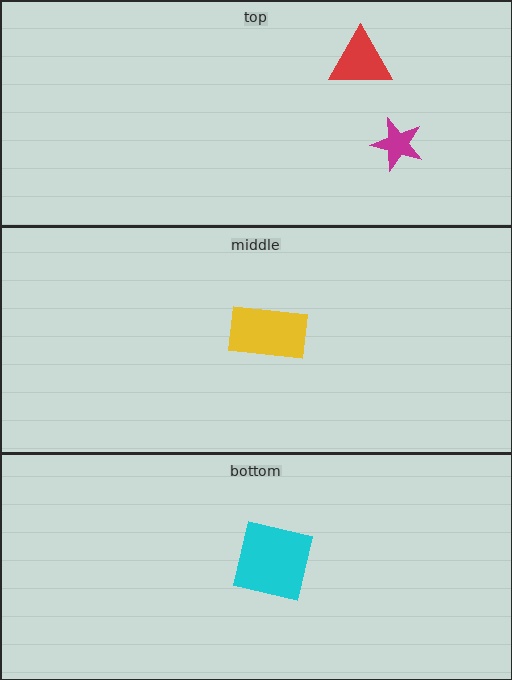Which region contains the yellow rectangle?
The middle region.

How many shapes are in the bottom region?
1.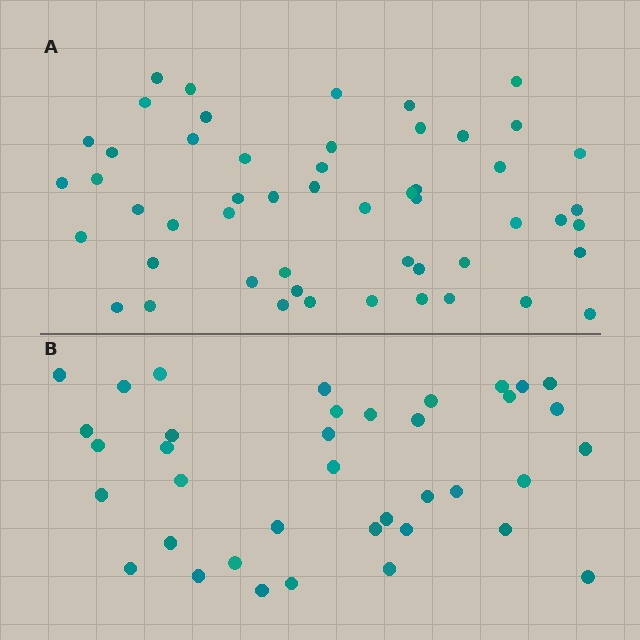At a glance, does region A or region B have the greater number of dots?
Region A (the top region) has more dots.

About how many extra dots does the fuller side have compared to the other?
Region A has approximately 15 more dots than region B.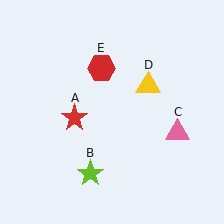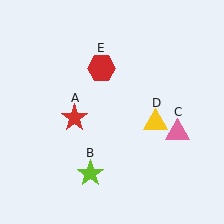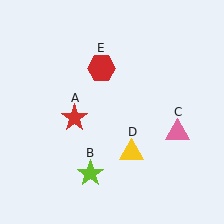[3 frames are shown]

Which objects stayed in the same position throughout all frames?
Red star (object A) and lime star (object B) and pink triangle (object C) and red hexagon (object E) remained stationary.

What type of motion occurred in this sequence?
The yellow triangle (object D) rotated clockwise around the center of the scene.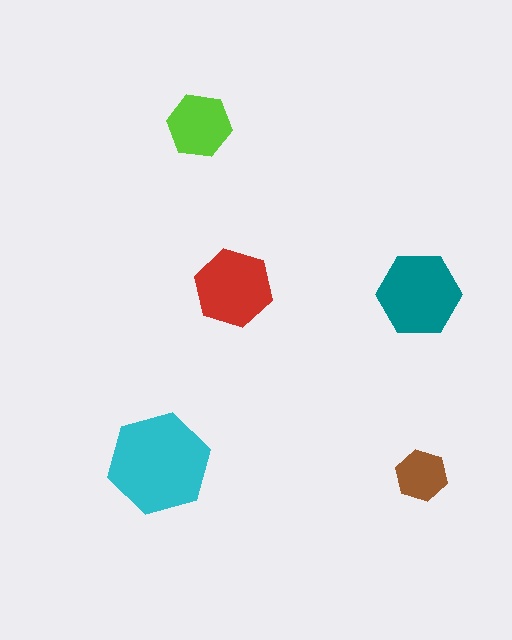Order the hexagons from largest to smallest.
the cyan one, the teal one, the red one, the lime one, the brown one.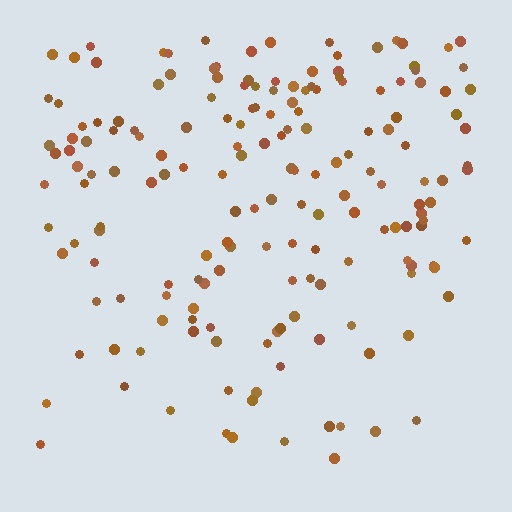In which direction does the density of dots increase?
From bottom to top, with the top side densest.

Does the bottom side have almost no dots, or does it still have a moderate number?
Still a moderate number, just noticeably fewer than the top.